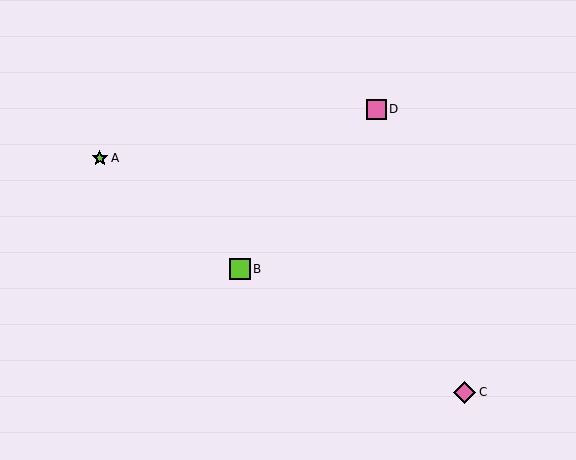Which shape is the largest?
The pink diamond (labeled C) is the largest.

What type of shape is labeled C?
Shape C is a pink diamond.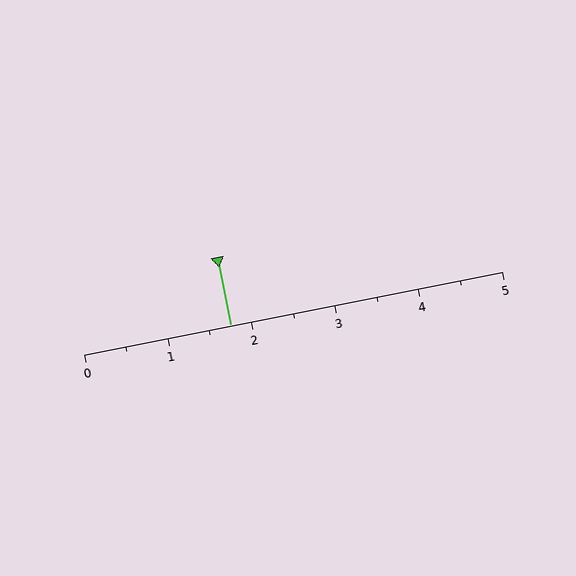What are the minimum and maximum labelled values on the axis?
The axis runs from 0 to 5.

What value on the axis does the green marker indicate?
The marker indicates approximately 1.8.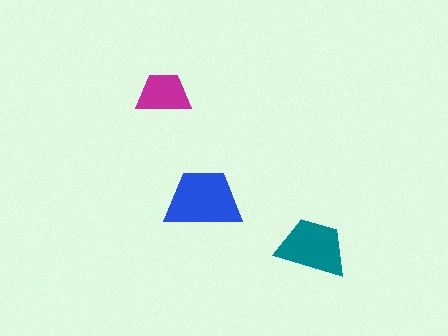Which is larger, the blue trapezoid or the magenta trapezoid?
The blue one.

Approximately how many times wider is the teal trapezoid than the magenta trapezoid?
About 1.5 times wider.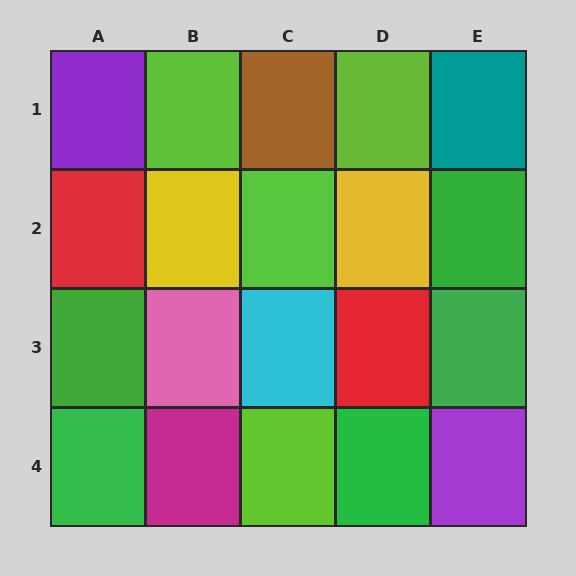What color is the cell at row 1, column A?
Purple.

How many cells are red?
2 cells are red.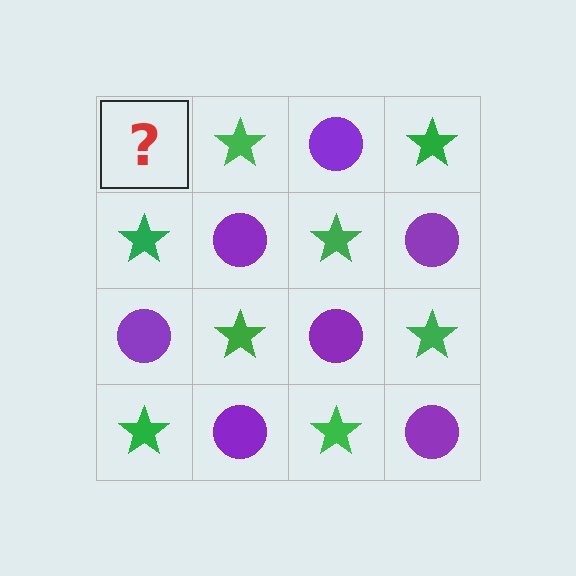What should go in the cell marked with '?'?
The missing cell should contain a purple circle.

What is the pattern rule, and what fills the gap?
The rule is that it alternates purple circle and green star in a checkerboard pattern. The gap should be filled with a purple circle.